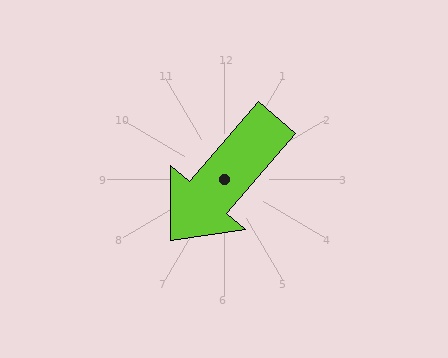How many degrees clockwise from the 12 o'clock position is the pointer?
Approximately 221 degrees.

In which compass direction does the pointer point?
Southwest.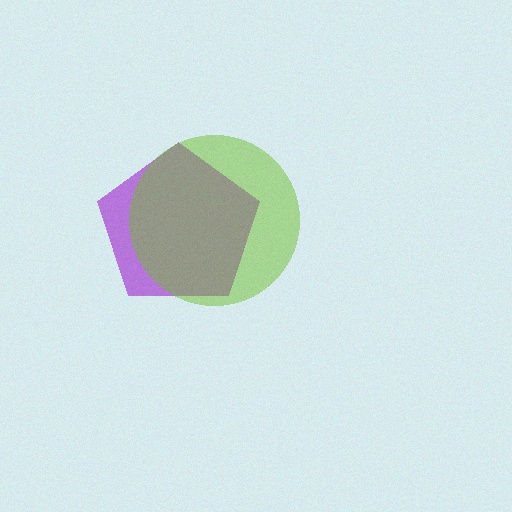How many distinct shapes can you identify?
There are 2 distinct shapes: a purple pentagon, a lime circle.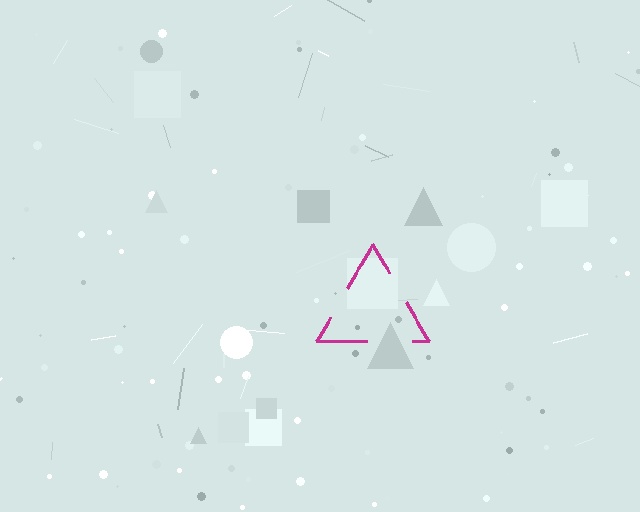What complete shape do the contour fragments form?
The contour fragments form a triangle.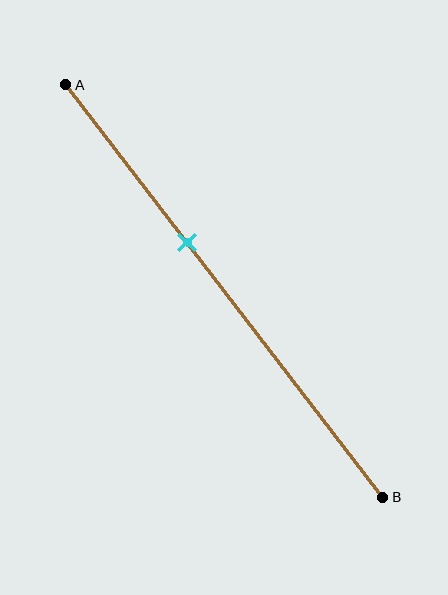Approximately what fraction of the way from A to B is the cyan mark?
The cyan mark is approximately 40% of the way from A to B.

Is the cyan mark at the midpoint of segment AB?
No, the mark is at about 40% from A, not at the 50% midpoint.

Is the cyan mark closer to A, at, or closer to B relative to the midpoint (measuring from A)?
The cyan mark is closer to point A than the midpoint of segment AB.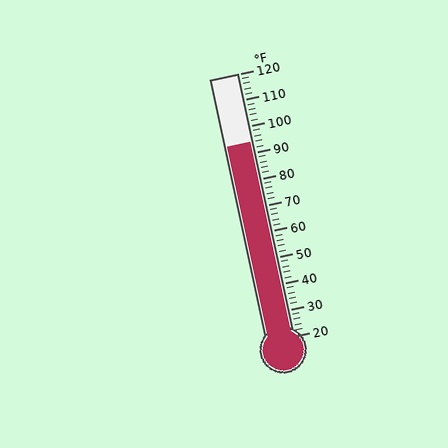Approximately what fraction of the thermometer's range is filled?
The thermometer is filled to approximately 75% of its range.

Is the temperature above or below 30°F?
The temperature is above 30°F.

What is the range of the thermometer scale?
The thermometer scale ranges from 20°F to 120°F.